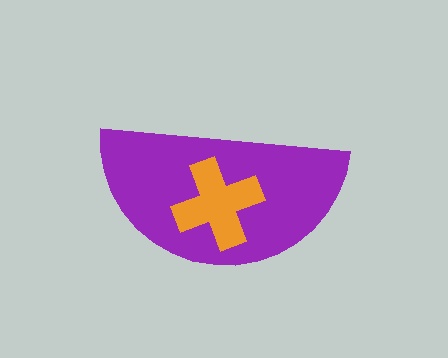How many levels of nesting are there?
2.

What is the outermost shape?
The purple semicircle.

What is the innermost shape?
The orange cross.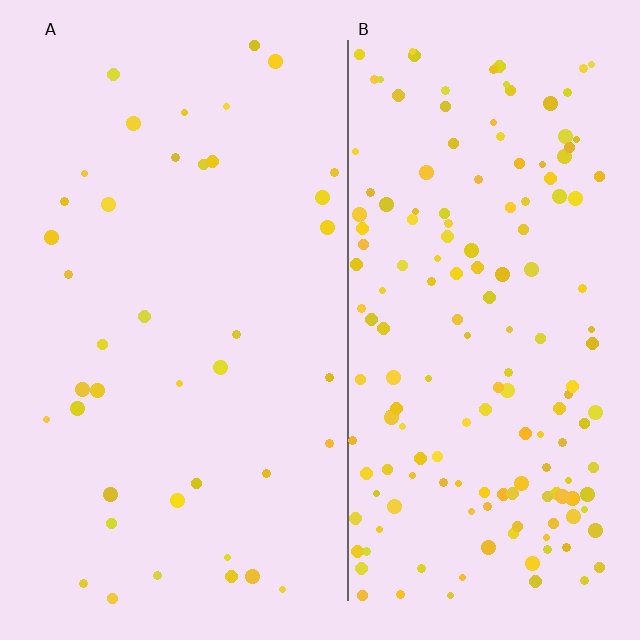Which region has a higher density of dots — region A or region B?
B (the right).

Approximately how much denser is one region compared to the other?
Approximately 4.1× — region B over region A.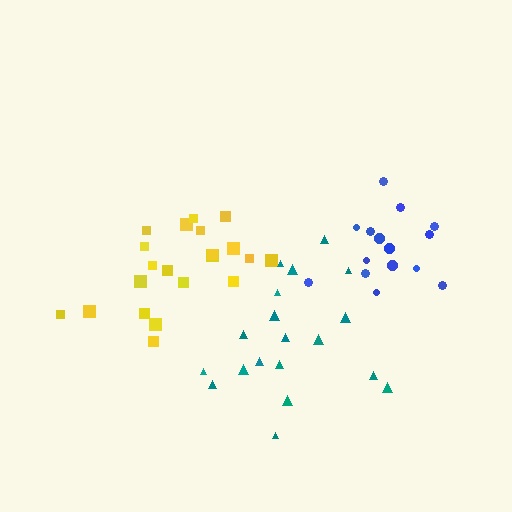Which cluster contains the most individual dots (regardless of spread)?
Yellow (21).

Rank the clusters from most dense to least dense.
blue, yellow, teal.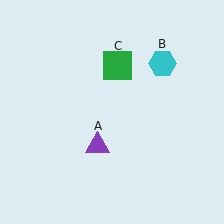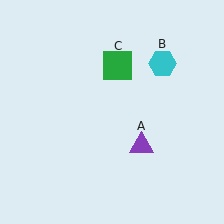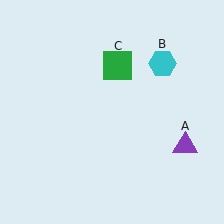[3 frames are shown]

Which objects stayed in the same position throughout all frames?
Cyan hexagon (object B) and green square (object C) remained stationary.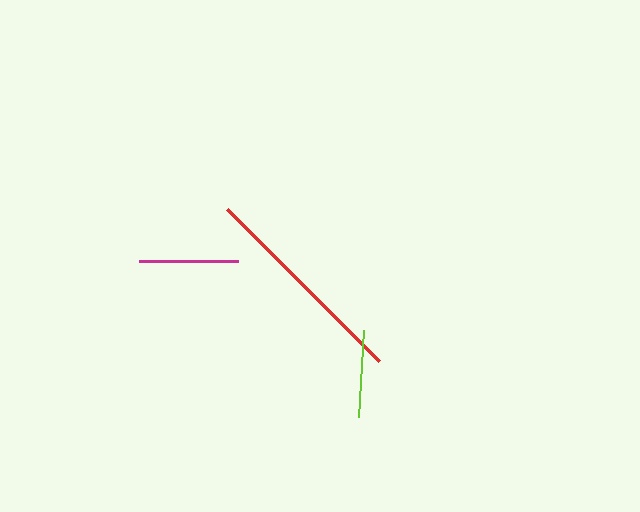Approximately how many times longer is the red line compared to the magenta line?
The red line is approximately 2.2 times the length of the magenta line.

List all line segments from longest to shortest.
From longest to shortest: red, magenta, lime.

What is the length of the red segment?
The red segment is approximately 216 pixels long.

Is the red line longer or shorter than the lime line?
The red line is longer than the lime line.